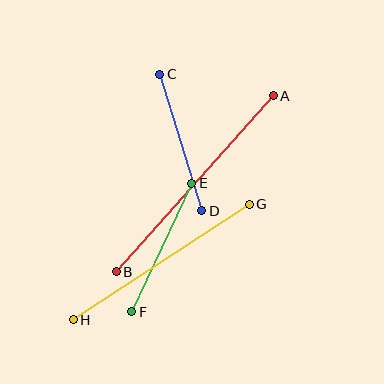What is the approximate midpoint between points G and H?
The midpoint is at approximately (161, 262) pixels.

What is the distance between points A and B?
The distance is approximately 236 pixels.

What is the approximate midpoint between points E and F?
The midpoint is at approximately (162, 248) pixels.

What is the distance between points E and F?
The distance is approximately 142 pixels.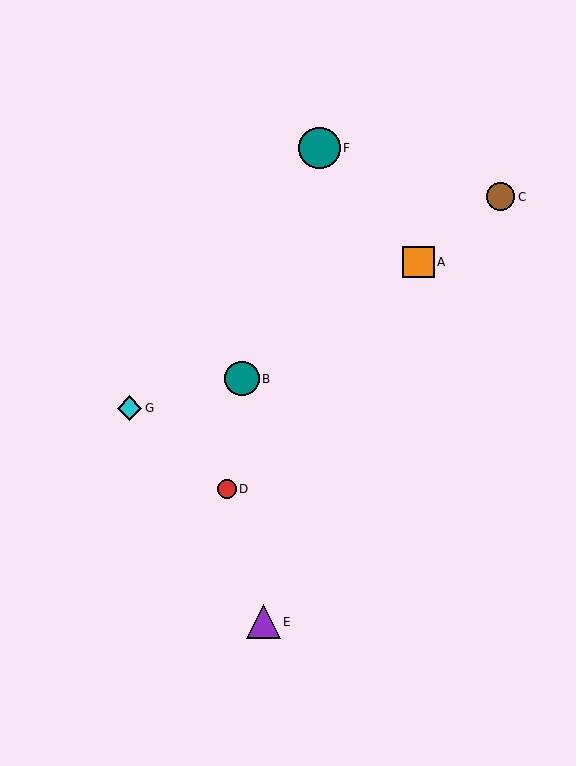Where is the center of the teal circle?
The center of the teal circle is at (319, 148).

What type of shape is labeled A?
Shape A is an orange square.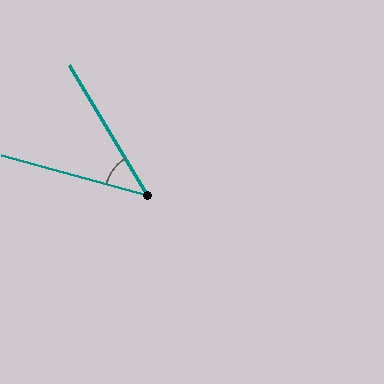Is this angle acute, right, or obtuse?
It is acute.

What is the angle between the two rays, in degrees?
Approximately 44 degrees.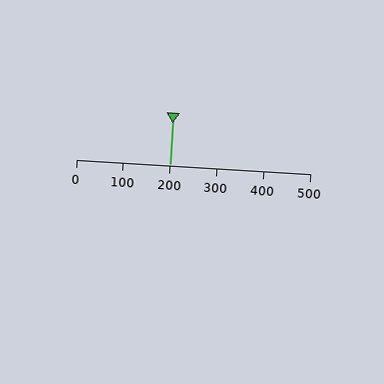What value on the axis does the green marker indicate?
The marker indicates approximately 200.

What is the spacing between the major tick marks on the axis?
The major ticks are spaced 100 apart.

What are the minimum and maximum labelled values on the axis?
The axis runs from 0 to 500.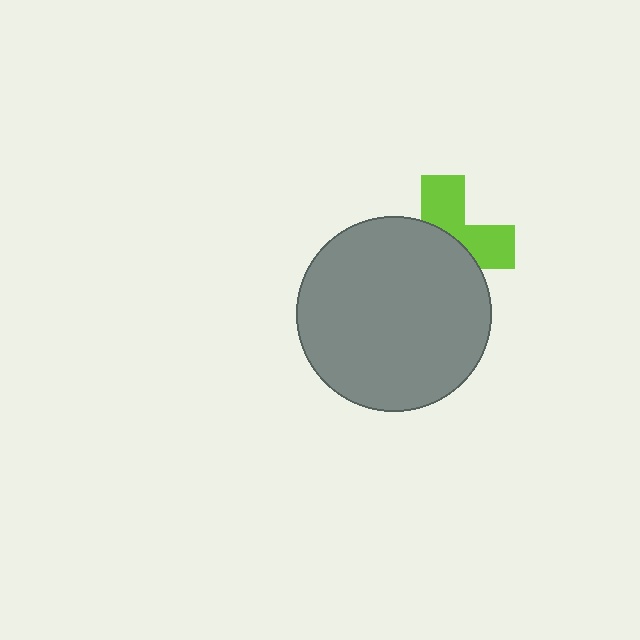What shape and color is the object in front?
The object in front is a gray circle.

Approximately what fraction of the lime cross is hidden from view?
Roughly 58% of the lime cross is hidden behind the gray circle.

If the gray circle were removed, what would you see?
You would see the complete lime cross.